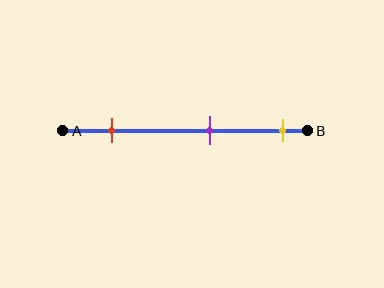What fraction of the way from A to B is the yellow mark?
The yellow mark is approximately 90% (0.9) of the way from A to B.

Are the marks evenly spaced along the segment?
Yes, the marks are approximately evenly spaced.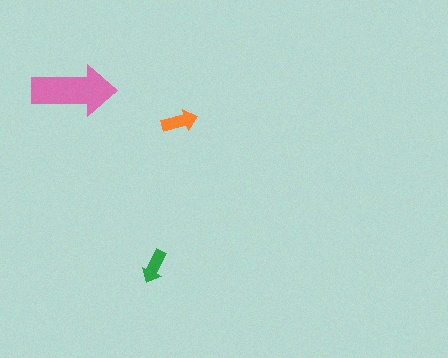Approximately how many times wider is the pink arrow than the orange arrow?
About 2.5 times wider.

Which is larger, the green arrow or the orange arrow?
The orange one.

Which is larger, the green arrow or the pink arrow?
The pink one.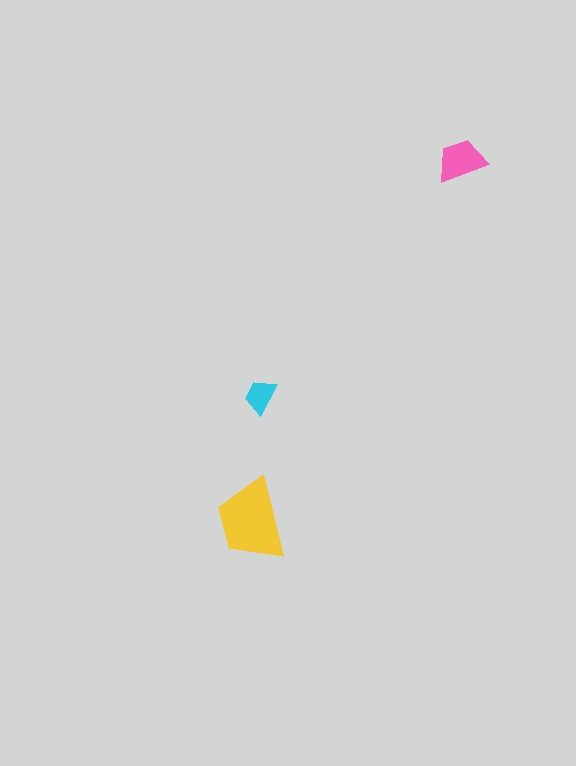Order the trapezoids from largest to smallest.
the yellow one, the pink one, the cyan one.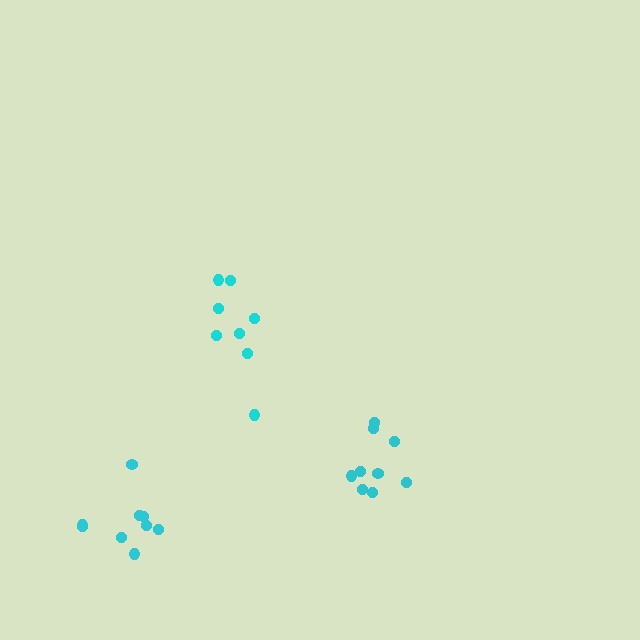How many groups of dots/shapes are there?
There are 3 groups.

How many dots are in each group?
Group 1: 9 dots, Group 2: 9 dots, Group 3: 8 dots (26 total).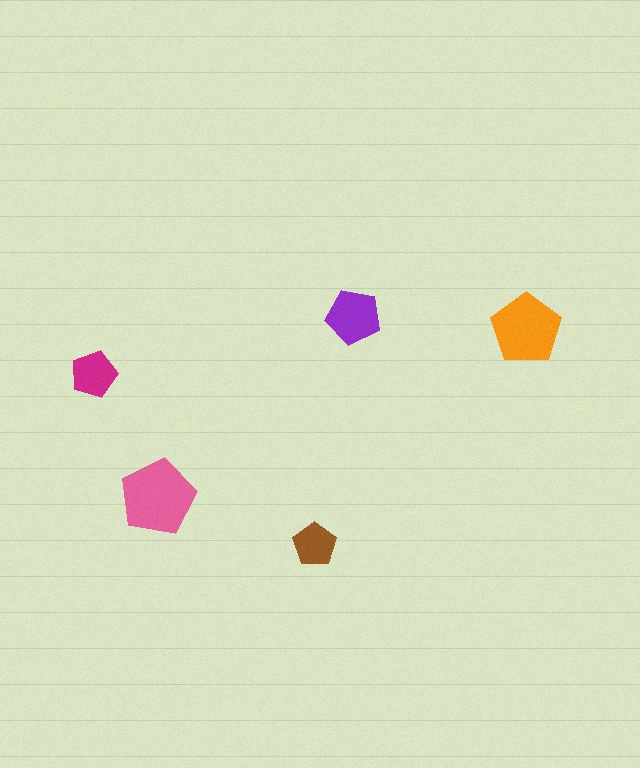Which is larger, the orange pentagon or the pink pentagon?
The pink one.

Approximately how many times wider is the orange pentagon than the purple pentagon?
About 1.5 times wider.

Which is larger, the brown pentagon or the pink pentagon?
The pink one.